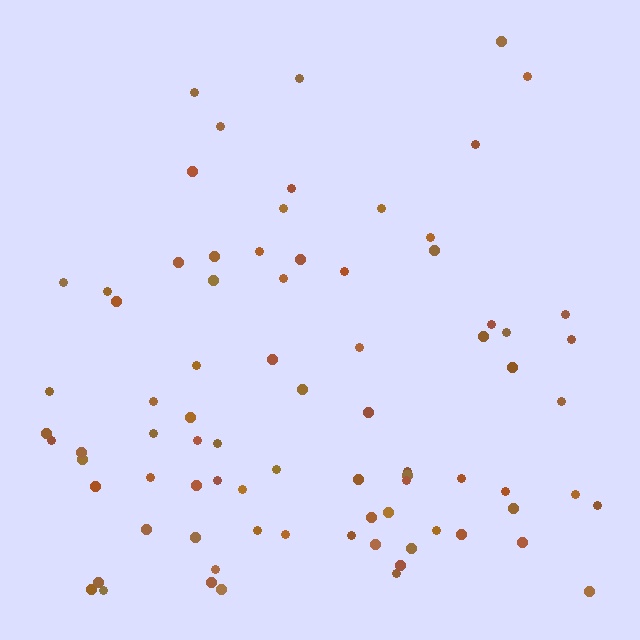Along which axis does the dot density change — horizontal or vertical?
Vertical.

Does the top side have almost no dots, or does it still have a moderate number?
Still a moderate number, just noticeably fewer than the bottom.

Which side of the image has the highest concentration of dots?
The bottom.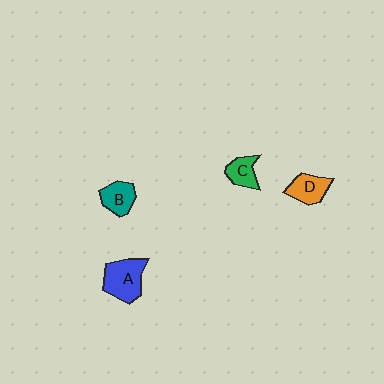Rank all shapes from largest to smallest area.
From largest to smallest: A (blue), D (orange), B (teal), C (green).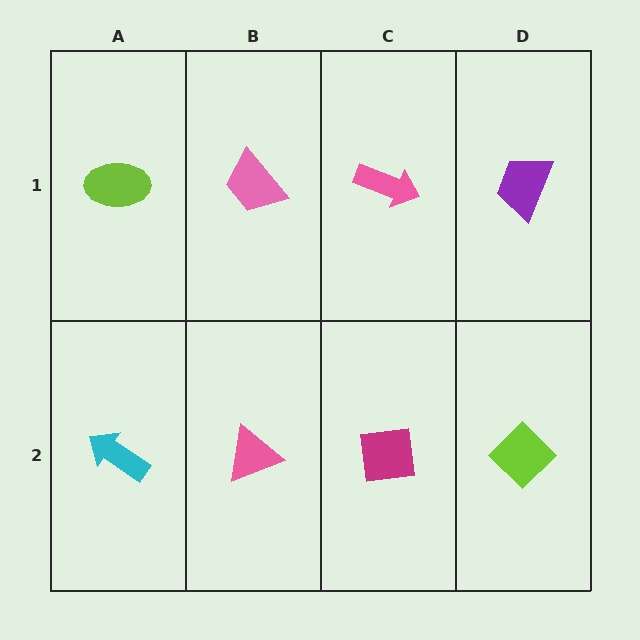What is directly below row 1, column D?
A lime diamond.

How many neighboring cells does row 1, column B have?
3.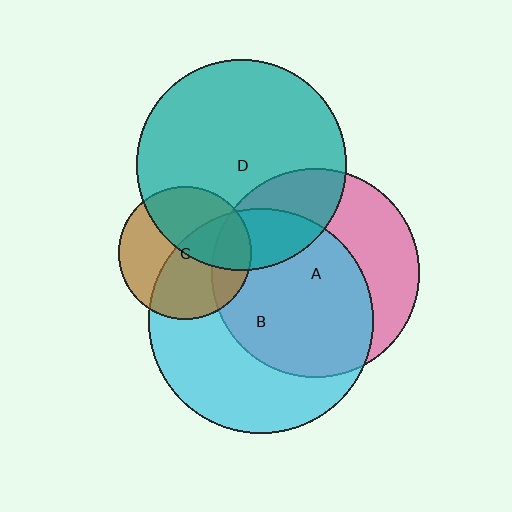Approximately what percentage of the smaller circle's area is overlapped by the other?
Approximately 45%.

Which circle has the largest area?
Circle B (cyan).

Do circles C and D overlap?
Yes.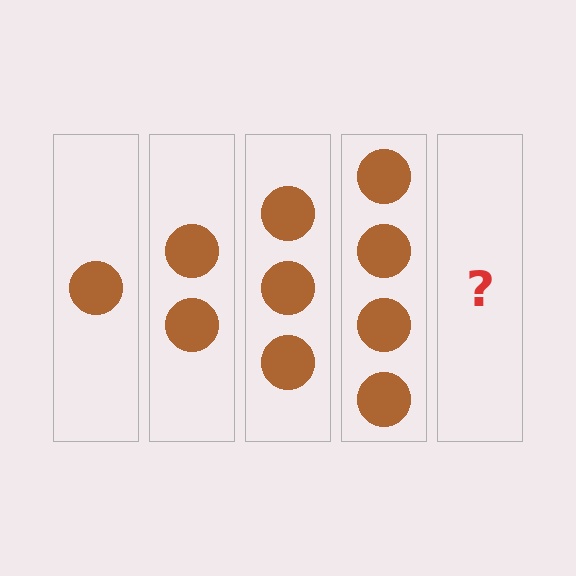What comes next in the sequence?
The next element should be 5 circles.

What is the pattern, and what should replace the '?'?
The pattern is that each step adds one more circle. The '?' should be 5 circles.